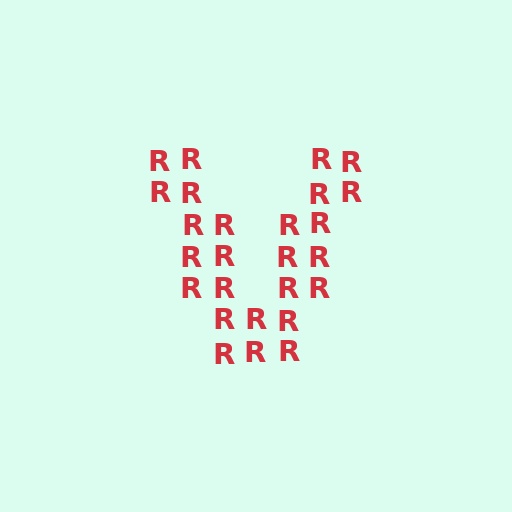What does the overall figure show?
The overall figure shows the letter V.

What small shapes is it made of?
It is made of small letter R's.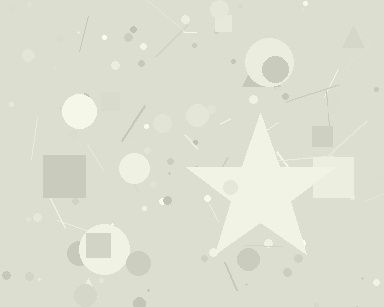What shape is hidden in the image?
A star is hidden in the image.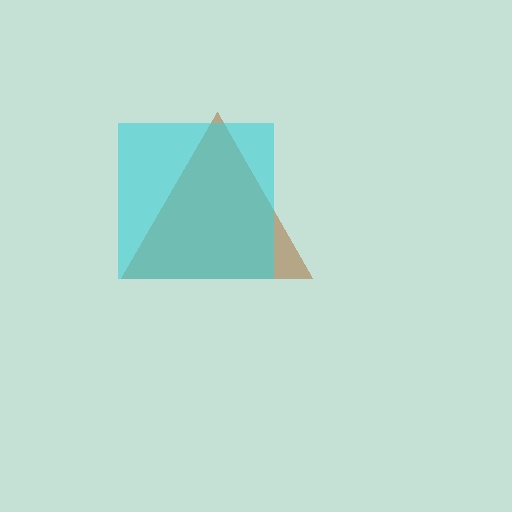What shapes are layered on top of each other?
The layered shapes are: a brown triangle, a cyan square.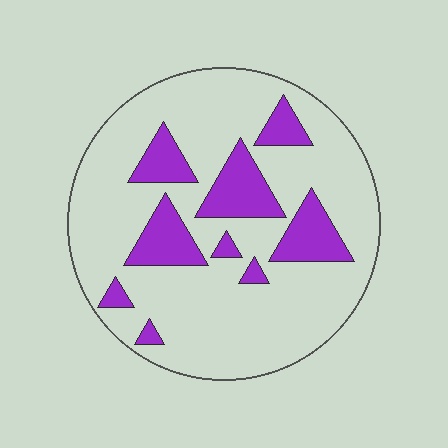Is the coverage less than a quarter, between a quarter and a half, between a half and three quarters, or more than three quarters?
Less than a quarter.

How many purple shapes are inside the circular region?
9.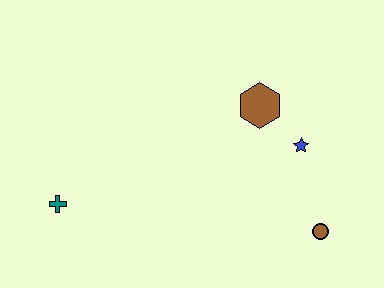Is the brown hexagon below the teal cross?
No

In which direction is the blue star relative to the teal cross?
The blue star is to the right of the teal cross.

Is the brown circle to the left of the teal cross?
No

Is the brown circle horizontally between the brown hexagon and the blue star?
No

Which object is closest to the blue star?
The brown hexagon is closest to the blue star.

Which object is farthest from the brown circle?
The teal cross is farthest from the brown circle.